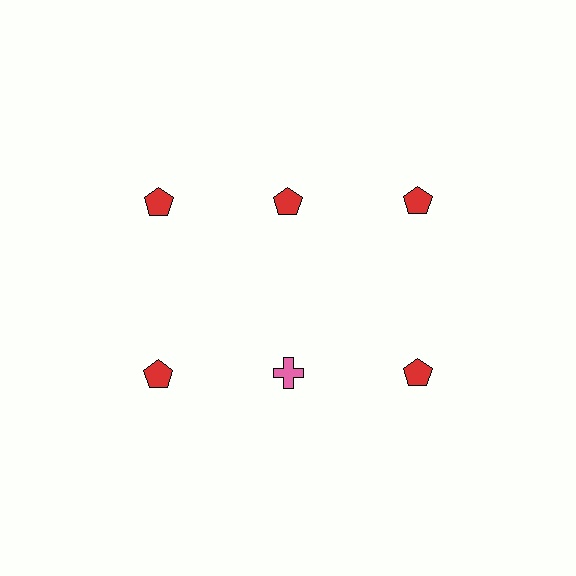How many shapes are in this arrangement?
There are 6 shapes arranged in a grid pattern.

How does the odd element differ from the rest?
It differs in both color (pink instead of red) and shape (cross instead of pentagon).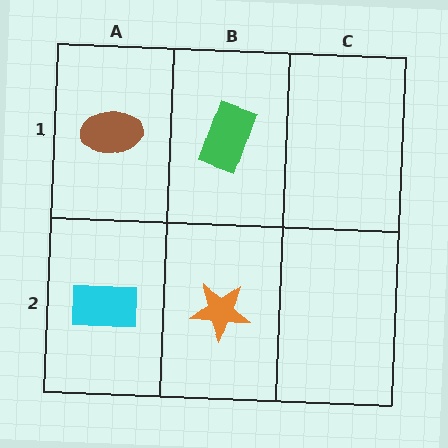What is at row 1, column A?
A brown ellipse.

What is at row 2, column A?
A cyan rectangle.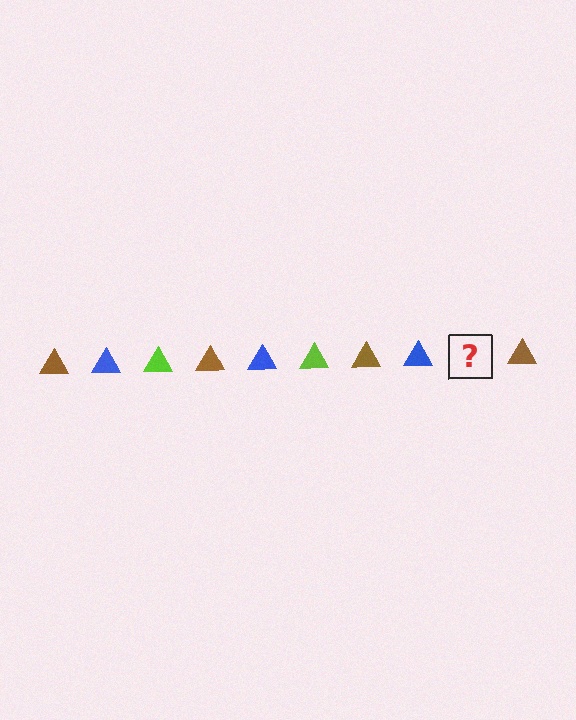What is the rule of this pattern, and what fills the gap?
The rule is that the pattern cycles through brown, blue, lime triangles. The gap should be filled with a lime triangle.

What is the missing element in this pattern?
The missing element is a lime triangle.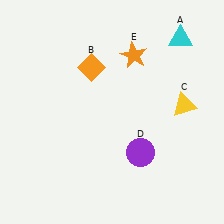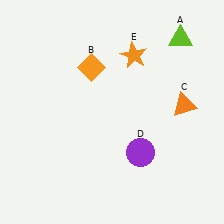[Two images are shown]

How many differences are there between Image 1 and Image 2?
There are 2 differences between the two images.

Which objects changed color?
A changed from cyan to lime. C changed from yellow to orange.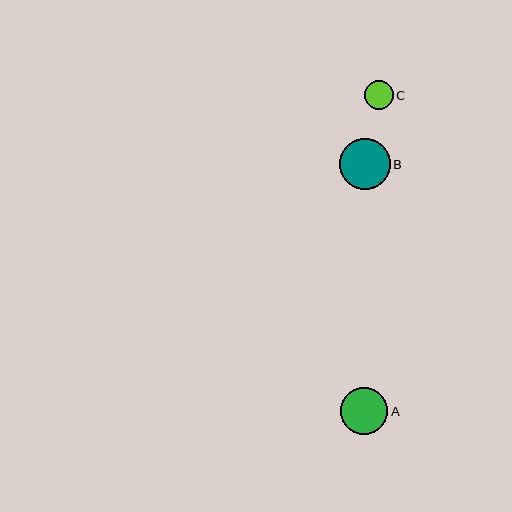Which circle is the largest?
Circle B is the largest with a size of approximately 51 pixels.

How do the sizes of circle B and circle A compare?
Circle B and circle A are approximately the same size.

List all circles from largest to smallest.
From largest to smallest: B, A, C.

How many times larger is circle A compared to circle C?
Circle A is approximately 1.6 times the size of circle C.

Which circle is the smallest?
Circle C is the smallest with a size of approximately 29 pixels.